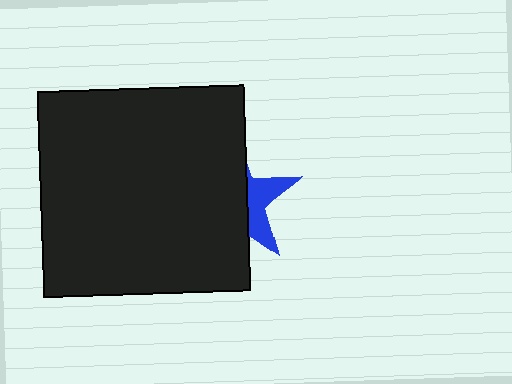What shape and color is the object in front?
The object in front is a black square.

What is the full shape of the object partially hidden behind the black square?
The partially hidden object is a blue star.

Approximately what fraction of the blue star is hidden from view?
Roughly 66% of the blue star is hidden behind the black square.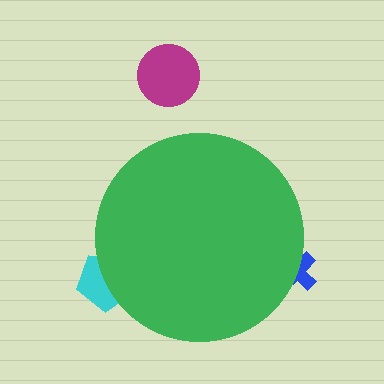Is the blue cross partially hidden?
Yes, the blue cross is partially hidden behind the green circle.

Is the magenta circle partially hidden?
No, the magenta circle is fully visible.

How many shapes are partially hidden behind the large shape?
2 shapes are partially hidden.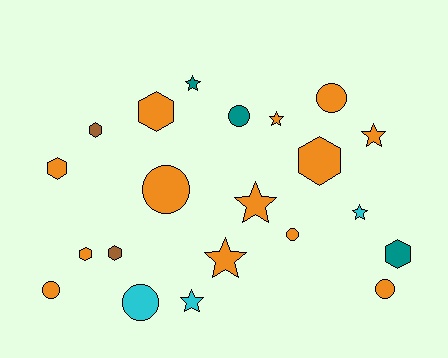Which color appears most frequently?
Orange, with 13 objects.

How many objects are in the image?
There are 21 objects.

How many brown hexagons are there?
There are 2 brown hexagons.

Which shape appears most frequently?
Star, with 7 objects.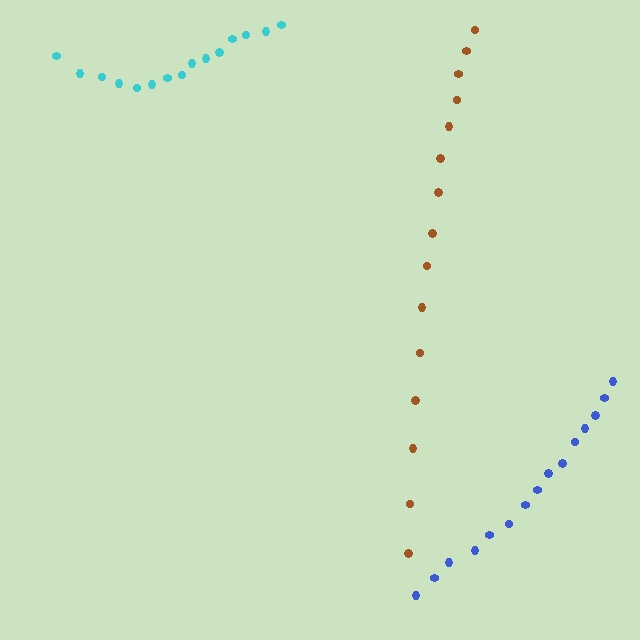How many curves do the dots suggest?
There are 3 distinct paths.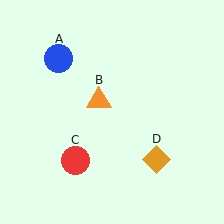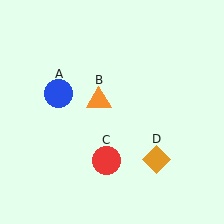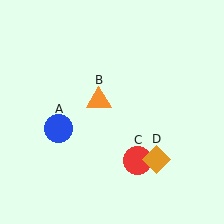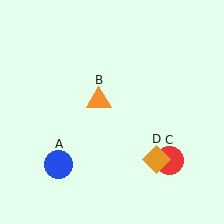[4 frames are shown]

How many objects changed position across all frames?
2 objects changed position: blue circle (object A), red circle (object C).